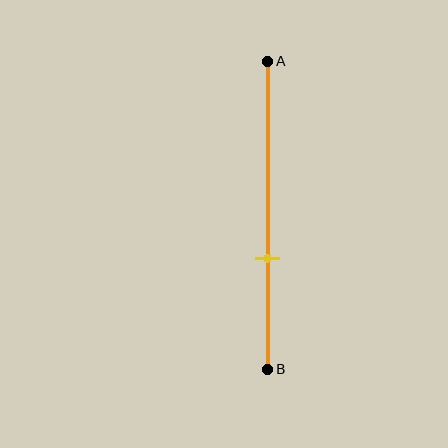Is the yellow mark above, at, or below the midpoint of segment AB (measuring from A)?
The yellow mark is below the midpoint of segment AB.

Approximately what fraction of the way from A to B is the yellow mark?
The yellow mark is approximately 65% of the way from A to B.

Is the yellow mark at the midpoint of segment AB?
No, the mark is at about 65% from A, not at the 50% midpoint.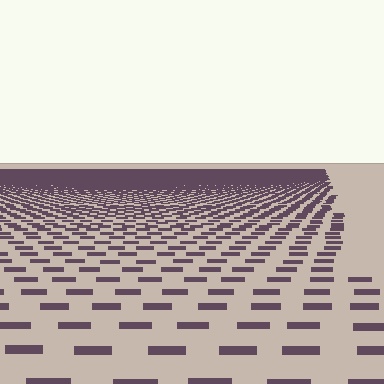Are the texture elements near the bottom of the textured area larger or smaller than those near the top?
Larger. Near the bottom, elements are closer to the viewer and appear at a bigger on-screen size.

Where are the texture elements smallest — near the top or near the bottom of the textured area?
Near the top.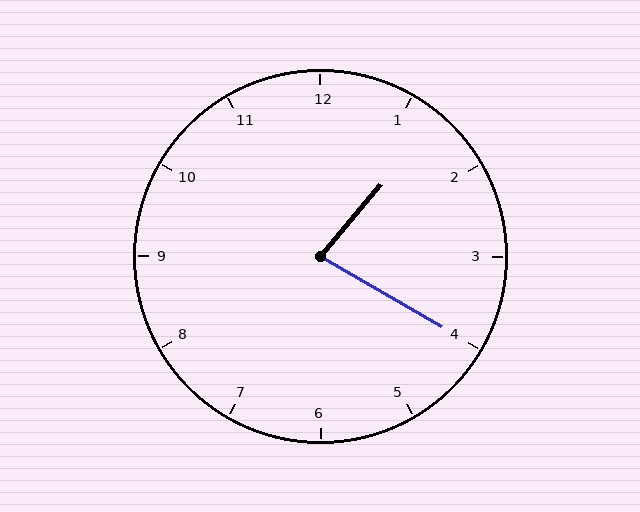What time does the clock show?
1:20.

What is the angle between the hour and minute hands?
Approximately 80 degrees.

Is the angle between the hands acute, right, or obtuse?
It is acute.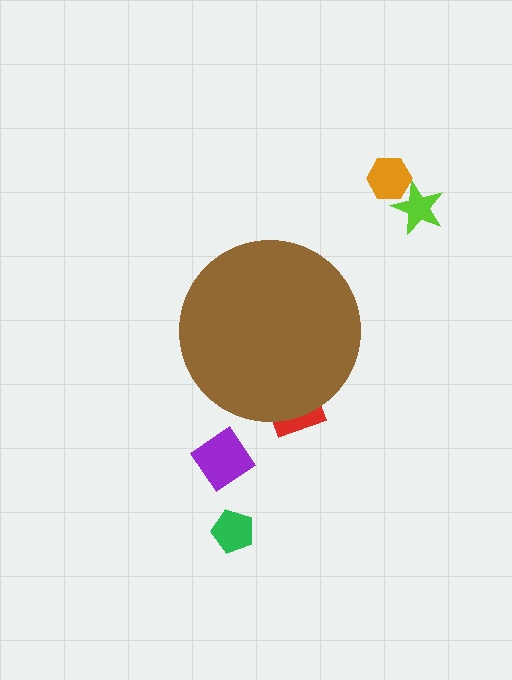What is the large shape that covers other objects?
A brown circle.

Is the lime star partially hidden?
No, the lime star is fully visible.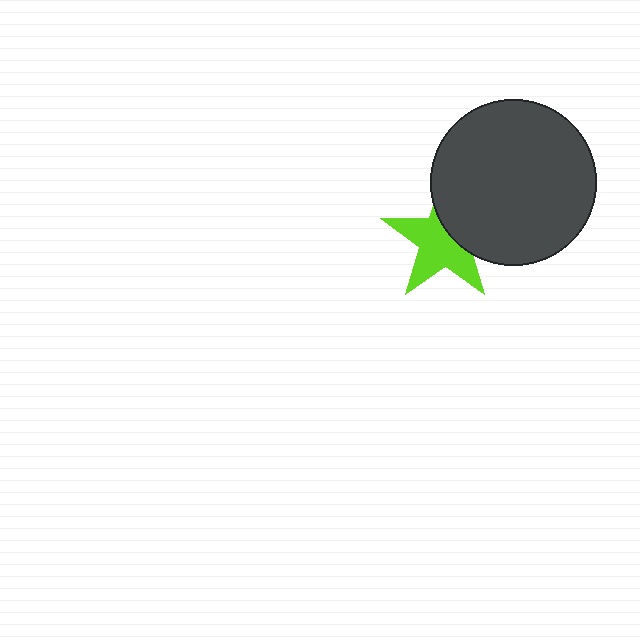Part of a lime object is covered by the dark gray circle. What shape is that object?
It is a star.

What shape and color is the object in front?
The object in front is a dark gray circle.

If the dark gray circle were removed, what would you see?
You would see the complete lime star.